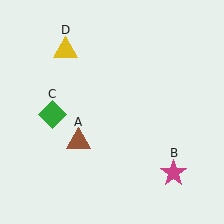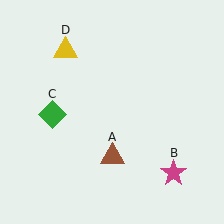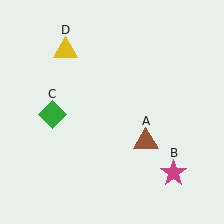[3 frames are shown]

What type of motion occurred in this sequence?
The brown triangle (object A) rotated counterclockwise around the center of the scene.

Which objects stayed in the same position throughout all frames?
Magenta star (object B) and green diamond (object C) and yellow triangle (object D) remained stationary.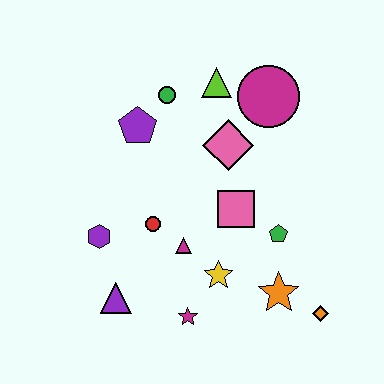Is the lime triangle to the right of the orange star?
No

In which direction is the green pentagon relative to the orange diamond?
The green pentagon is above the orange diamond.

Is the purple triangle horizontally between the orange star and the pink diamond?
No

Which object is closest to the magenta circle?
The lime triangle is closest to the magenta circle.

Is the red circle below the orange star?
No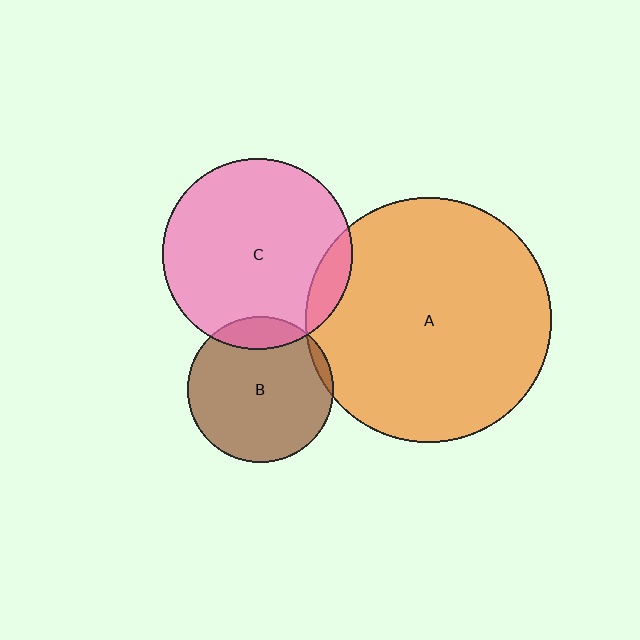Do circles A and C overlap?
Yes.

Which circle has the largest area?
Circle A (orange).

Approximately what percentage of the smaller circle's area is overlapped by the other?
Approximately 10%.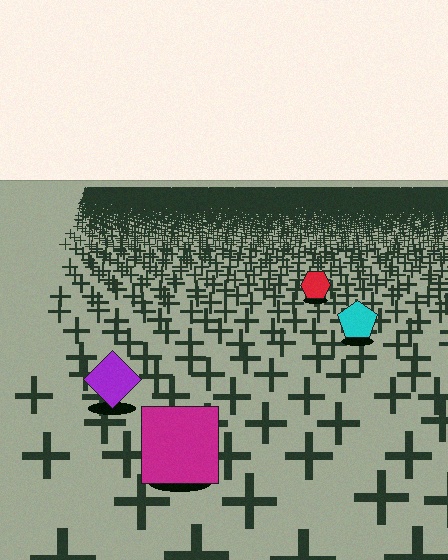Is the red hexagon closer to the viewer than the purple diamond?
No. The purple diamond is closer — you can tell from the texture gradient: the ground texture is coarser near it.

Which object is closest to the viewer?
The magenta square is closest. The texture marks near it are larger and more spread out.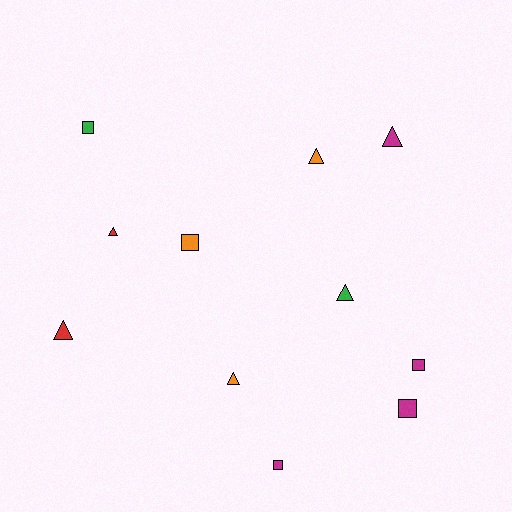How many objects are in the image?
There are 11 objects.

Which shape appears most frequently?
Triangle, with 6 objects.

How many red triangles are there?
There are 2 red triangles.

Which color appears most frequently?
Magenta, with 4 objects.